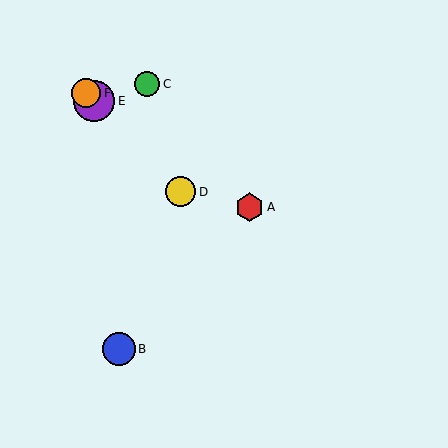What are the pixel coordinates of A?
Object A is at (249, 207).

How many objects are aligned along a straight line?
3 objects (D, E, F) are aligned along a straight line.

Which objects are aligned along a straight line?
Objects D, E, F are aligned along a straight line.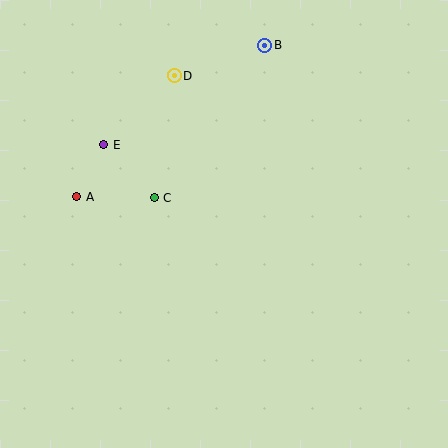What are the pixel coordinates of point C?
Point C is at (154, 198).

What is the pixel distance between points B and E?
The distance between B and E is 189 pixels.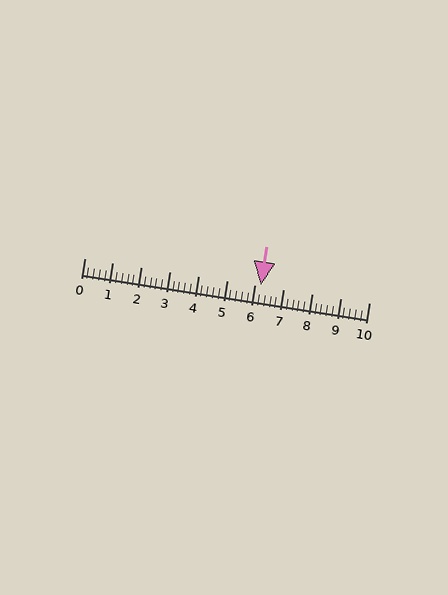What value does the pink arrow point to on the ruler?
The pink arrow points to approximately 6.2.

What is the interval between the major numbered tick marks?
The major tick marks are spaced 1 units apart.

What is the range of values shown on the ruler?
The ruler shows values from 0 to 10.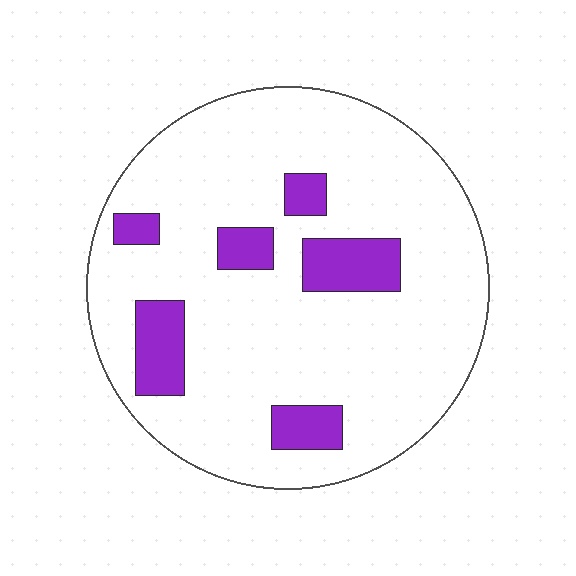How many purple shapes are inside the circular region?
6.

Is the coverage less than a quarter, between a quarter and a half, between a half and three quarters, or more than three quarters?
Less than a quarter.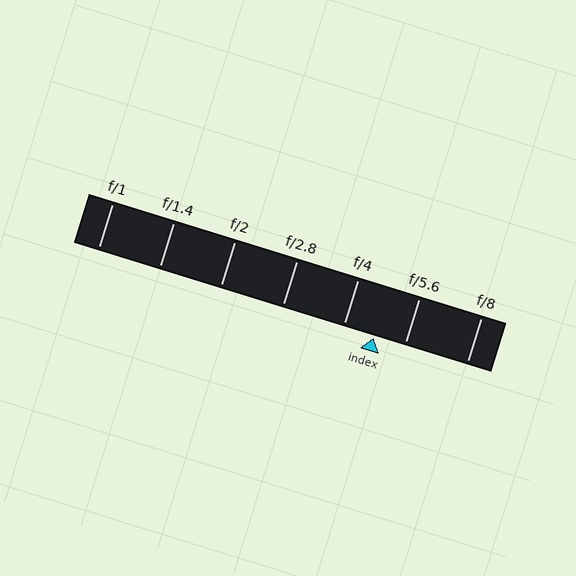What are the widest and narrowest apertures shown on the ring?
The widest aperture shown is f/1 and the narrowest is f/8.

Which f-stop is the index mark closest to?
The index mark is closest to f/4.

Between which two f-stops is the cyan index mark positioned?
The index mark is between f/4 and f/5.6.